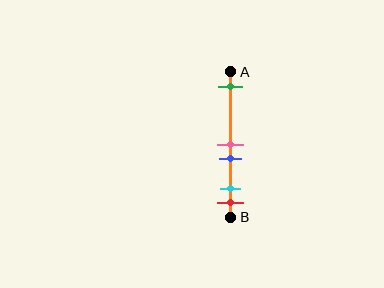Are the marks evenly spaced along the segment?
No, the marks are not evenly spaced.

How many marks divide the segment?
There are 5 marks dividing the segment.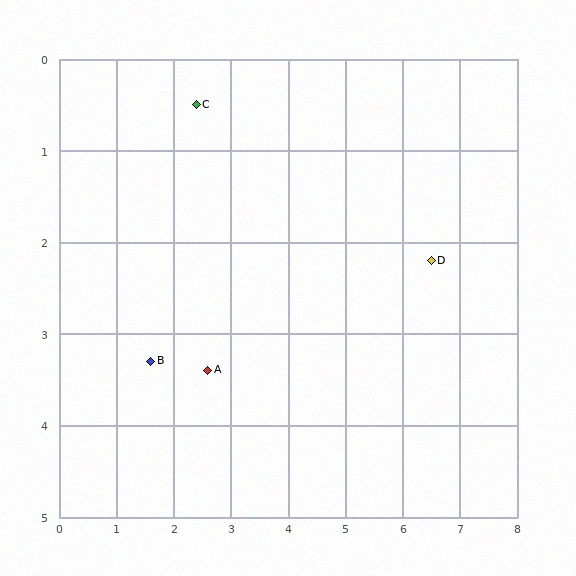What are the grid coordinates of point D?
Point D is at approximately (6.5, 2.2).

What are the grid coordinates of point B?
Point B is at approximately (1.6, 3.3).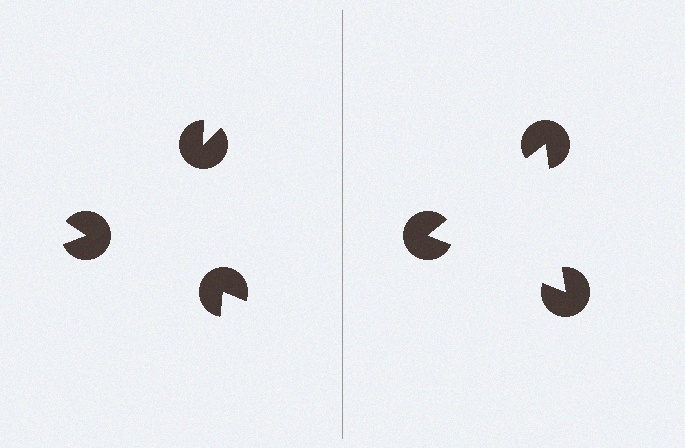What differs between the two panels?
The pac-man discs are positioned identically on both sides; only the wedge orientations differ. On the right they align to a triangle; on the left they are misaligned.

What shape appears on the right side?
An illusory triangle.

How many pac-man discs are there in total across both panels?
6 — 3 on each side.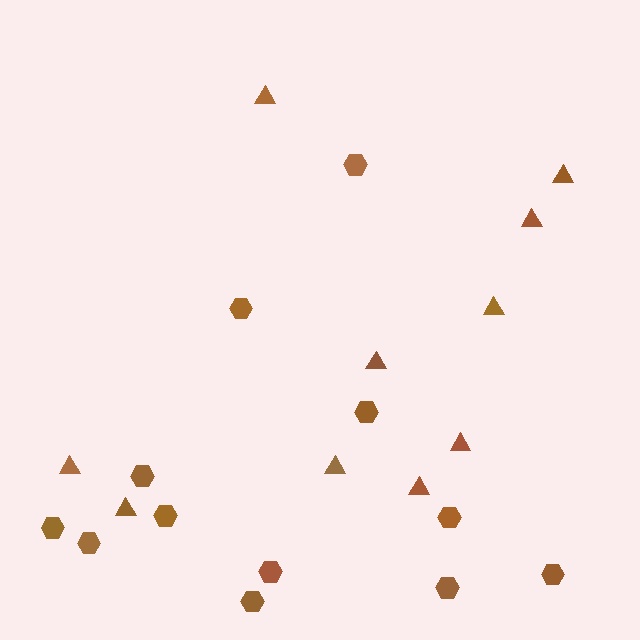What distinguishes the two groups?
There are 2 groups: one group of triangles (10) and one group of hexagons (12).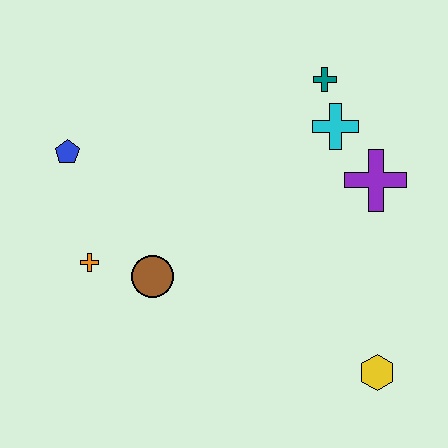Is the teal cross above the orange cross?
Yes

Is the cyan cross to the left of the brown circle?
No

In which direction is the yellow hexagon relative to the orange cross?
The yellow hexagon is to the right of the orange cross.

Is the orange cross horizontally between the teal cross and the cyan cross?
No